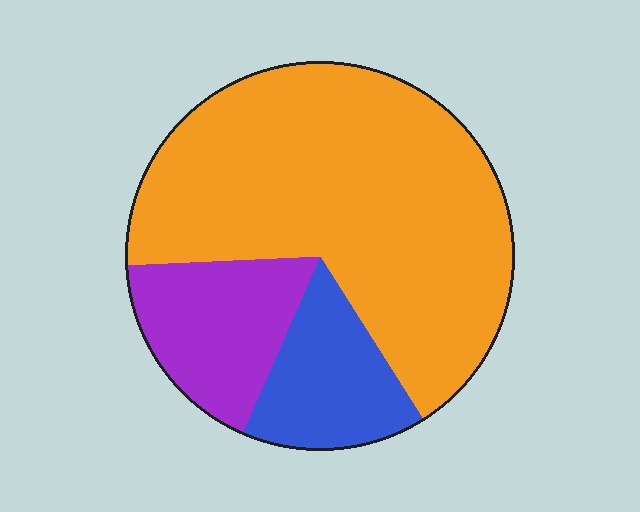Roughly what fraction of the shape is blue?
Blue takes up about one sixth (1/6) of the shape.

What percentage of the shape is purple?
Purple covers around 20% of the shape.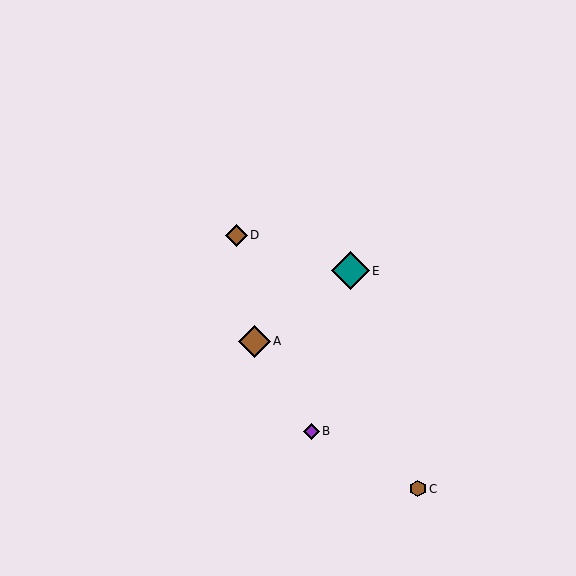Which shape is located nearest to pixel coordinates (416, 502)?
The brown hexagon (labeled C) at (418, 489) is nearest to that location.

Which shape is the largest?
The teal diamond (labeled E) is the largest.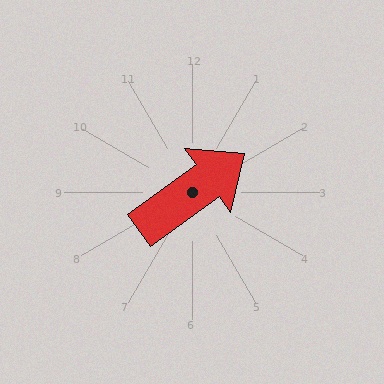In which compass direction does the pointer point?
Northeast.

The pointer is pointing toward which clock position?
Roughly 2 o'clock.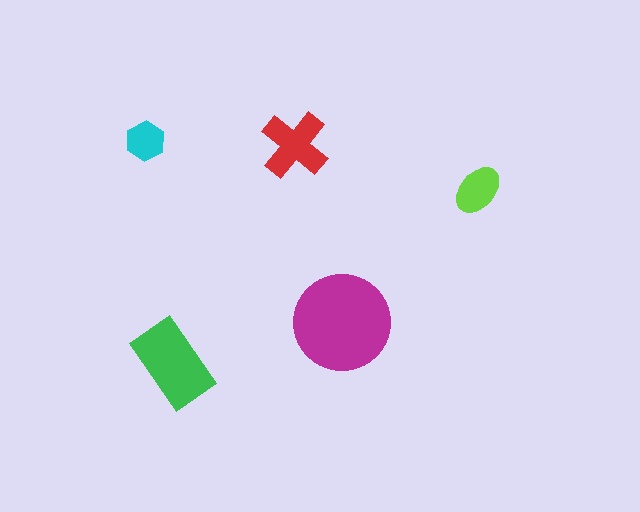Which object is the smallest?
The cyan hexagon.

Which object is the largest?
The magenta circle.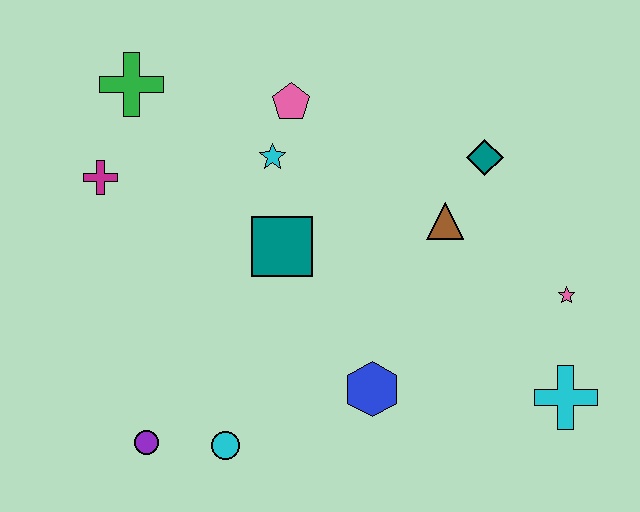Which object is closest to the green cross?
The magenta cross is closest to the green cross.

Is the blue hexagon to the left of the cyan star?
No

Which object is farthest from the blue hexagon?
The green cross is farthest from the blue hexagon.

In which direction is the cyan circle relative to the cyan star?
The cyan circle is below the cyan star.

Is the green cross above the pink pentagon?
Yes